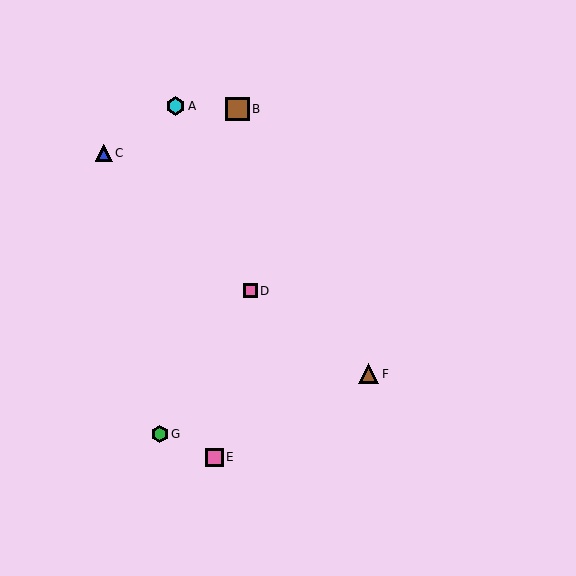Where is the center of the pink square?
The center of the pink square is at (250, 291).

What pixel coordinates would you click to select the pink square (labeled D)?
Click at (250, 291) to select the pink square D.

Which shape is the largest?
The brown square (labeled B) is the largest.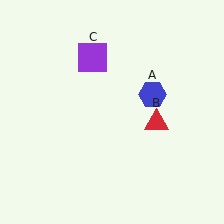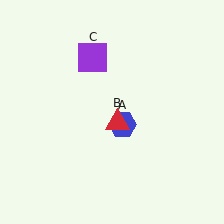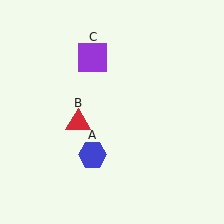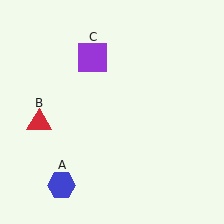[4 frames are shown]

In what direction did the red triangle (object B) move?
The red triangle (object B) moved left.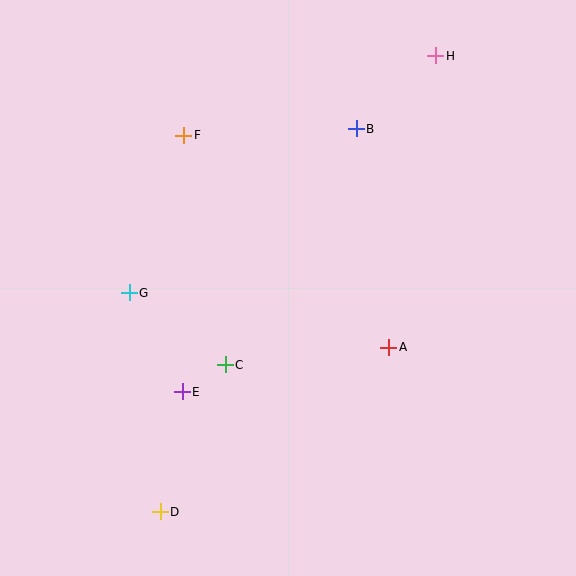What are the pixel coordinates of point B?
Point B is at (356, 129).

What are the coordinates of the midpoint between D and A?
The midpoint between D and A is at (275, 430).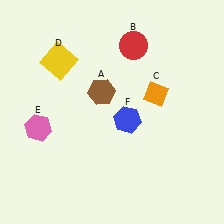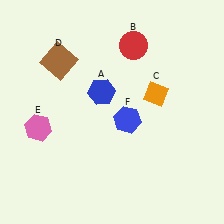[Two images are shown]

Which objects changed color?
A changed from brown to blue. D changed from yellow to brown.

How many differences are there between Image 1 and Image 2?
There are 2 differences between the two images.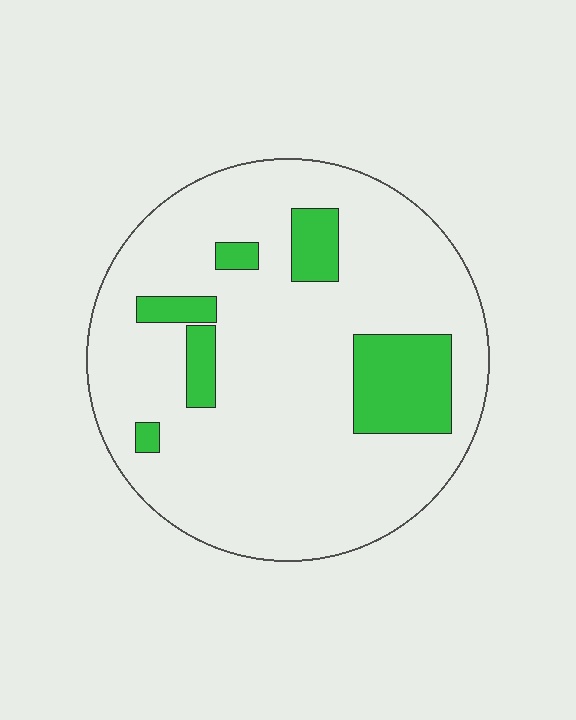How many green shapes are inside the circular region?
6.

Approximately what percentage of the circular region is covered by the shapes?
Approximately 15%.